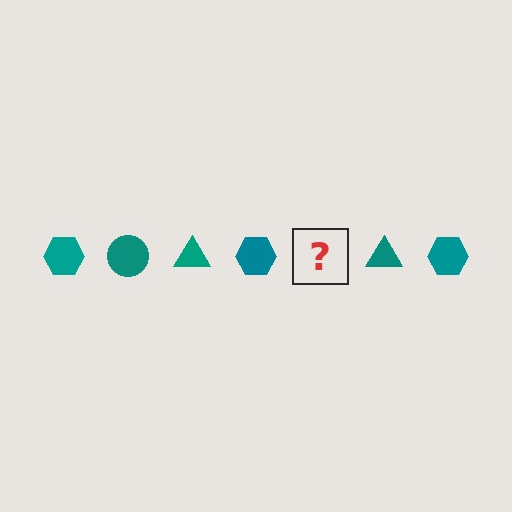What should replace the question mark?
The question mark should be replaced with a teal circle.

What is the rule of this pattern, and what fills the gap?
The rule is that the pattern cycles through hexagon, circle, triangle shapes in teal. The gap should be filled with a teal circle.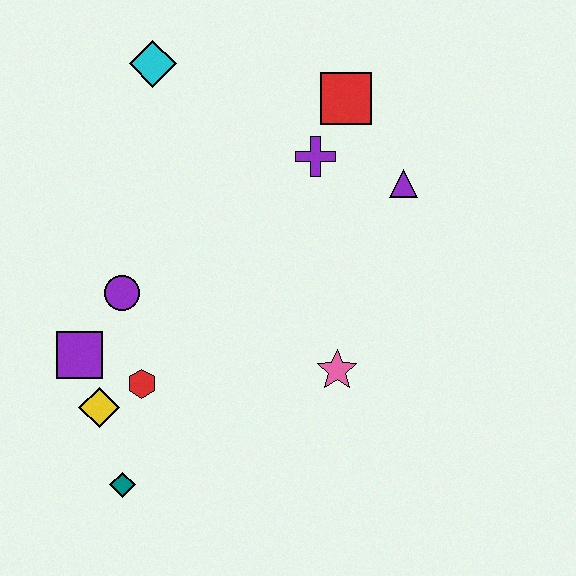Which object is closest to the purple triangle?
The purple cross is closest to the purple triangle.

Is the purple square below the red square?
Yes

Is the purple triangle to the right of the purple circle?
Yes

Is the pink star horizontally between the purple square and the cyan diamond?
No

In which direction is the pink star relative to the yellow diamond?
The pink star is to the right of the yellow diamond.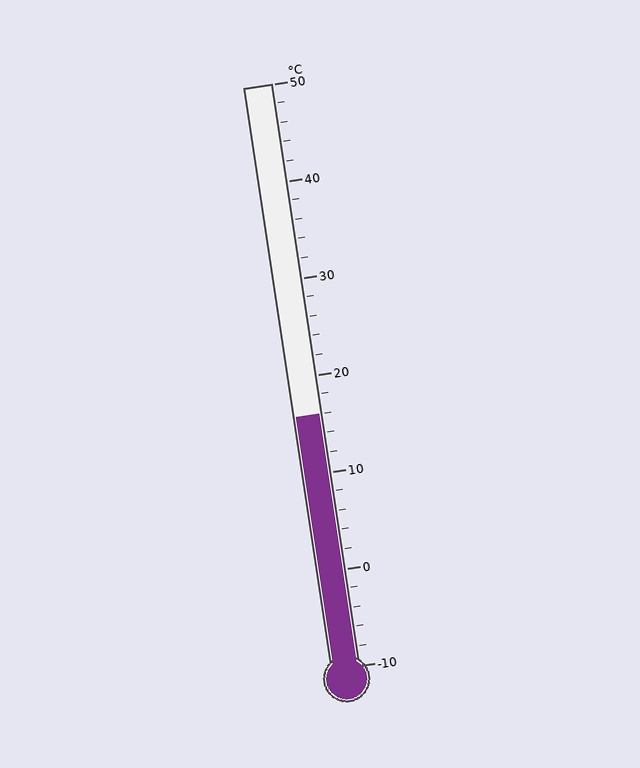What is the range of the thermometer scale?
The thermometer scale ranges from -10°C to 50°C.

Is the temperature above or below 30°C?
The temperature is below 30°C.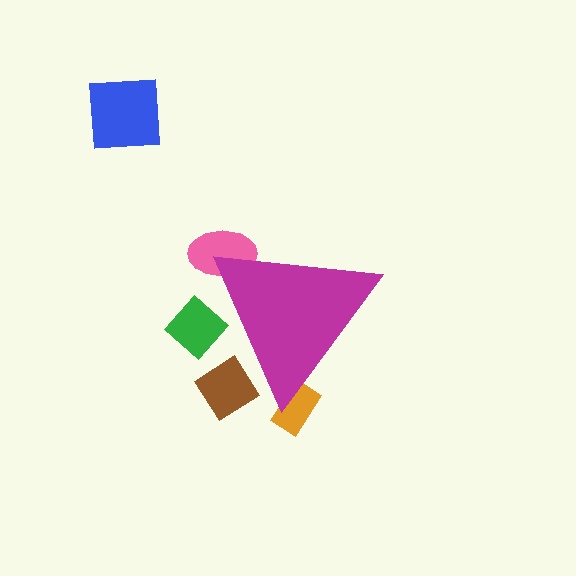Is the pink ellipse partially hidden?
Yes, the pink ellipse is partially hidden behind the magenta triangle.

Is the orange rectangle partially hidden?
Yes, the orange rectangle is partially hidden behind the magenta triangle.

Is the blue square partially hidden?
No, the blue square is fully visible.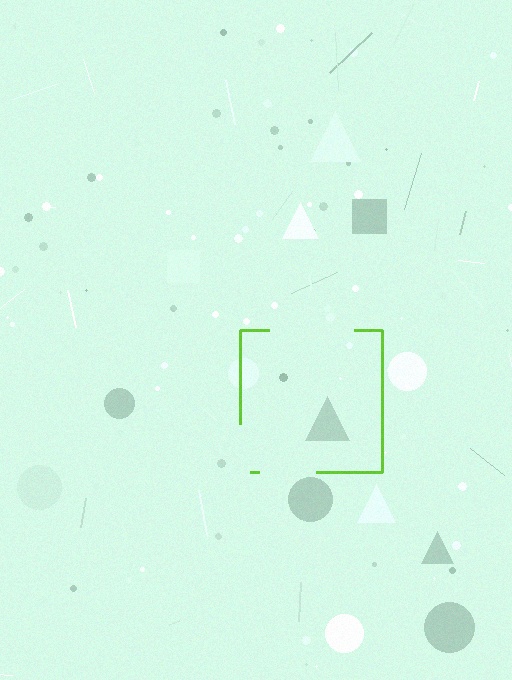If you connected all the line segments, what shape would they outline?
They would outline a square.